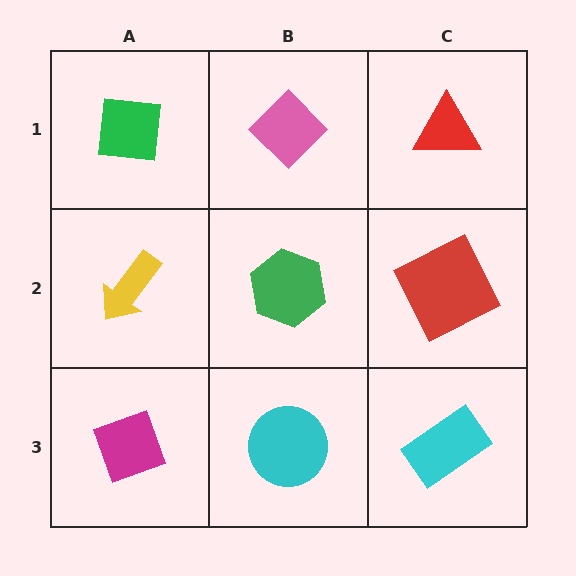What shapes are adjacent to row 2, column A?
A green square (row 1, column A), a magenta diamond (row 3, column A), a green hexagon (row 2, column B).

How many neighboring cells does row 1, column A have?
2.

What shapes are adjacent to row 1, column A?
A yellow arrow (row 2, column A), a pink diamond (row 1, column B).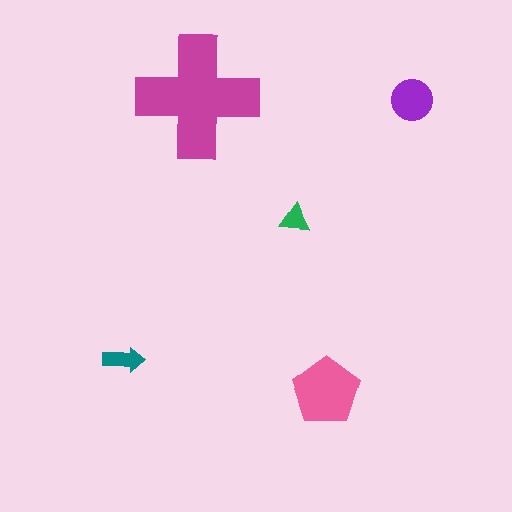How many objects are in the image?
There are 5 objects in the image.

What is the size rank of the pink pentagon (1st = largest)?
2nd.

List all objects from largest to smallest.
The magenta cross, the pink pentagon, the purple circle, the teal arrow, the green triangle.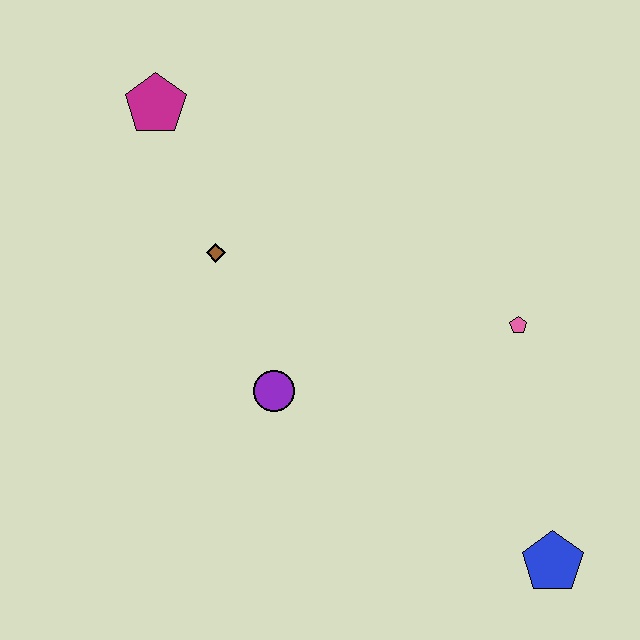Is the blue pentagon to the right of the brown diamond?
Yes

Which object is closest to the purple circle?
The brown diamond is closest to the purple circle.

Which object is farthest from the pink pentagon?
The magenta pentagon is farthest from the pink pentagon.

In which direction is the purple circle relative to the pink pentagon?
The purple circle is to the left of the pink pentagon.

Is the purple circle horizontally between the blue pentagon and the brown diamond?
Yes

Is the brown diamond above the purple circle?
Yes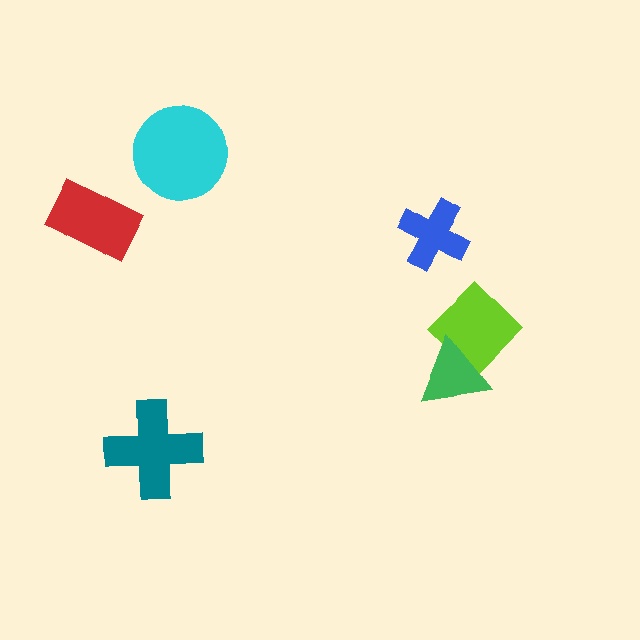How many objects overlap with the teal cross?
0 objects overlap with the teal cross.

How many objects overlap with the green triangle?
1 object overlaps with the green triangle.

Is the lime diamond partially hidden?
Yes, it is partially covered by another shape.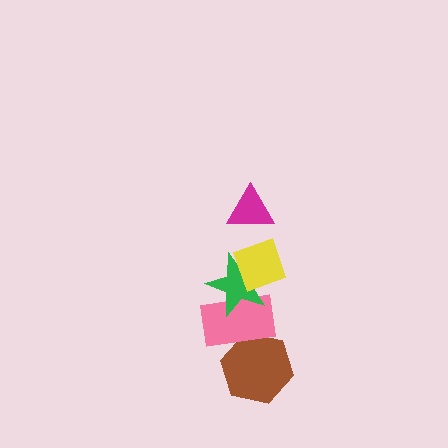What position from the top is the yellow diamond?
The yellow diamond is 2nd from the top.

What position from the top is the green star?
The green star is 3rd from the top.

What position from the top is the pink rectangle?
The pink rectangle is 4th from the top.